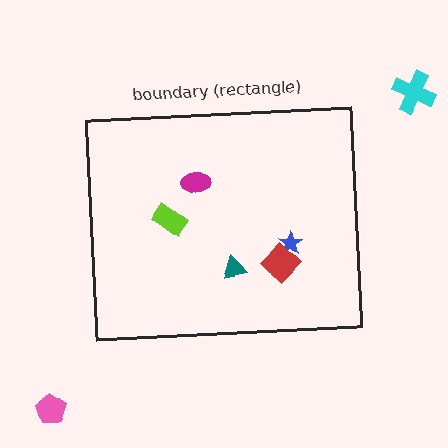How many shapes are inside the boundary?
5 inside, 2 outside.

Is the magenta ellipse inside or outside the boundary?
Inside.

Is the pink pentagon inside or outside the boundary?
Outside.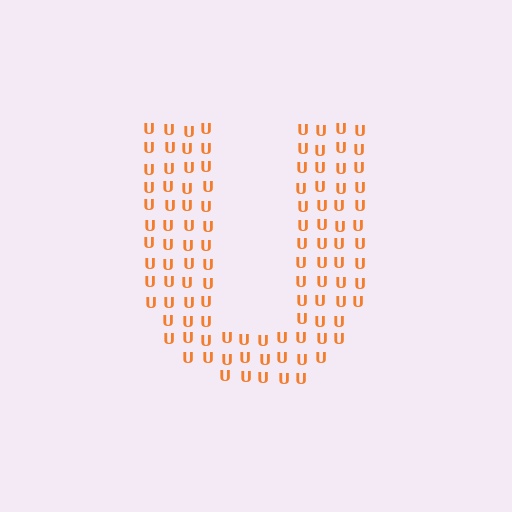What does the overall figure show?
The overall figure shows the letter U.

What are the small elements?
The small elements are letter U's.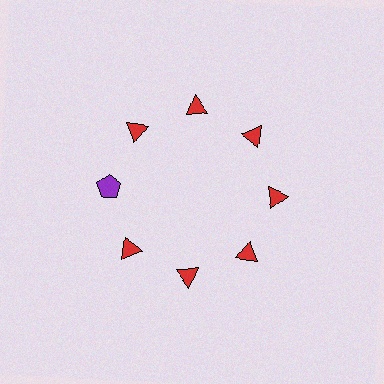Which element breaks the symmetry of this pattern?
The purple pentagon at roughly the 9 o'clock position breaks the symmetry. All other shapes are red triangles.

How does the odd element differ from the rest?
It differs in both color (purple instead of red) and shape (pentagon instead of triangle).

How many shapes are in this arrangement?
There are 8 shapes arranged in a ring pattern.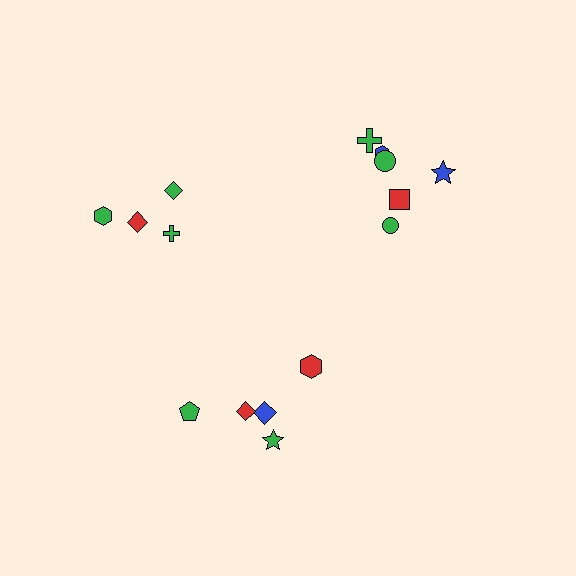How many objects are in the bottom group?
There are 5 objects.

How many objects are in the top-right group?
There are 6 objects.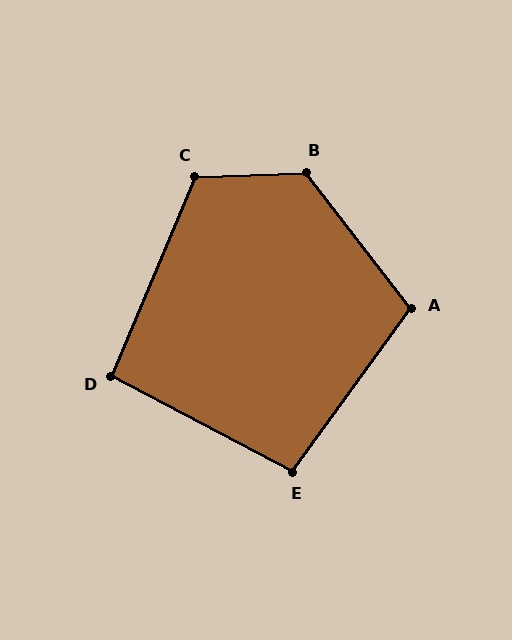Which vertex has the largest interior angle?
B, at approximately 126 degrees.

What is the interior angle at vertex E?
Approximately 98 degrees (obtuse).